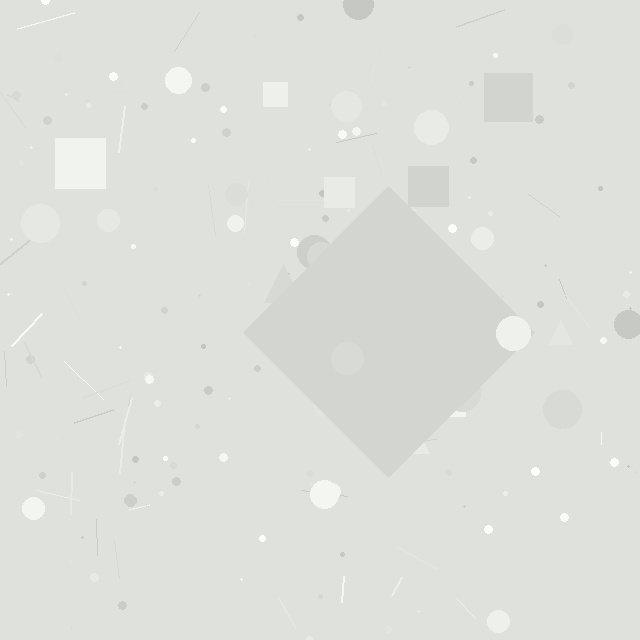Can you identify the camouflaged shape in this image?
The camouflaged shape is a diamond.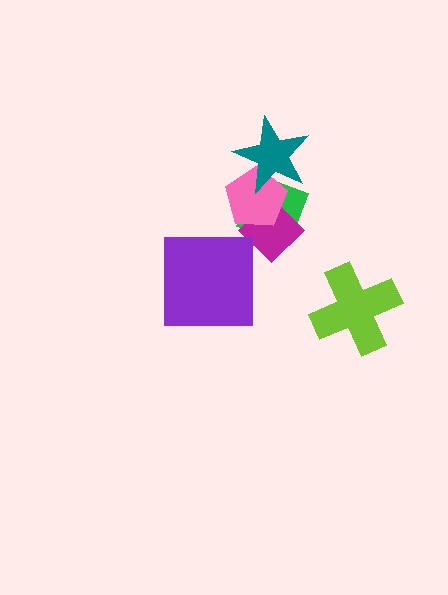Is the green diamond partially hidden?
Yes, it is partially covered by another shape.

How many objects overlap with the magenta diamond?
2 objects overlap with the magenta diamond.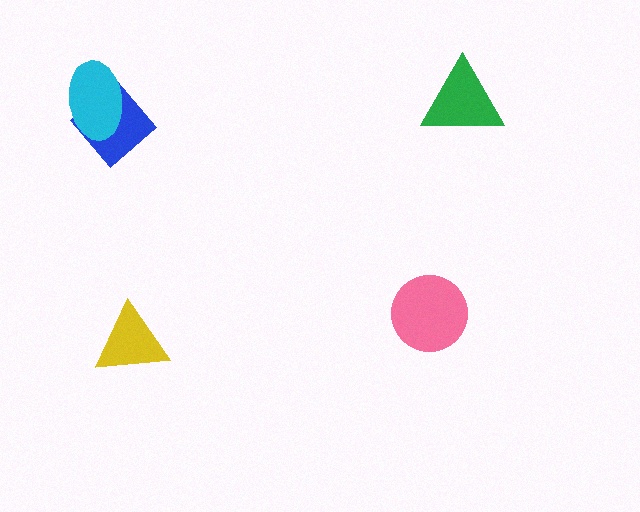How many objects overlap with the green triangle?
0 objects overlap with the green triangle.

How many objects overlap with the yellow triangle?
0 objects overlap with the yellow triangle.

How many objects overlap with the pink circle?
0 objects overlap with the pink circle.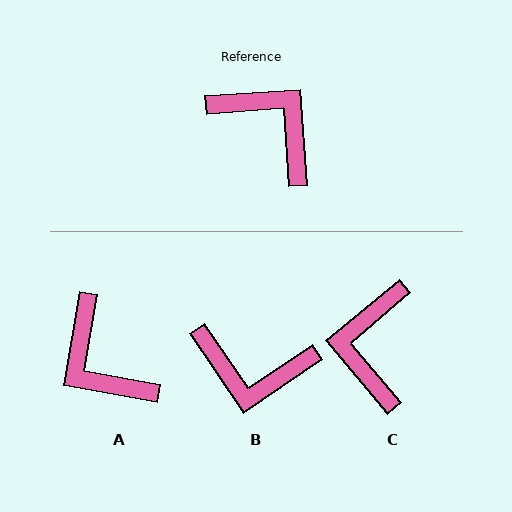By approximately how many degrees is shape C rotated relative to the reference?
Approximately 126 degrees counter-clockwise.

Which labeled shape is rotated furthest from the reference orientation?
A, about 166 degrees away.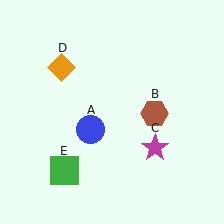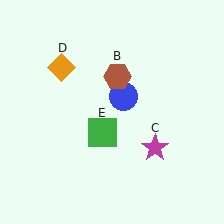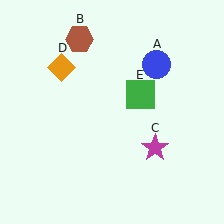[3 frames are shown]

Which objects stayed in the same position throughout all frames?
Magenta star (object C) and orange diamond (object D) remained stationary.